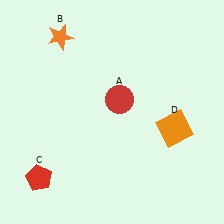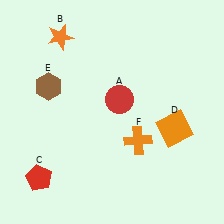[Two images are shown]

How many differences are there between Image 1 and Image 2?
There are 2 differences between the two images.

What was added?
A brown hexagon (E), an orange cross (F) were added in Image 2.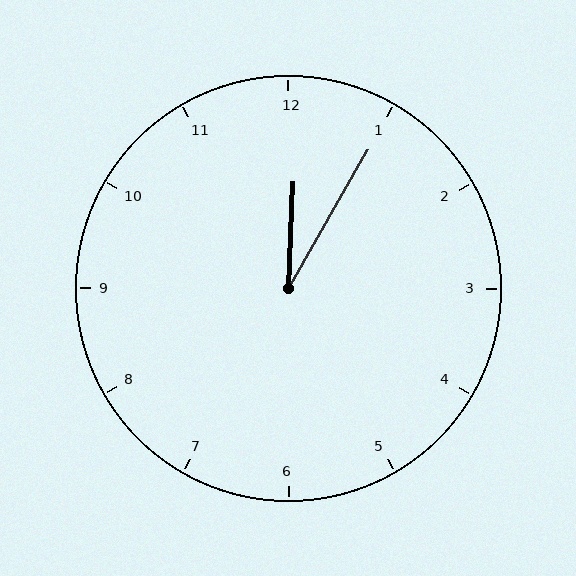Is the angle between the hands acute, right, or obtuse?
It is acute.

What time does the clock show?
12:05.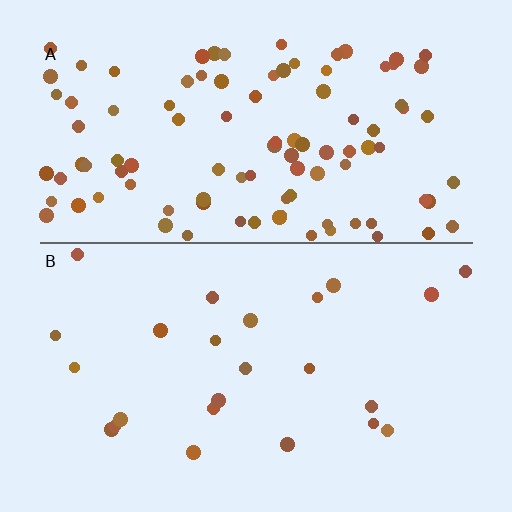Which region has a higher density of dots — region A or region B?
A (the top).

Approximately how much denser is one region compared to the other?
Approximately 4.2× — region A over region B.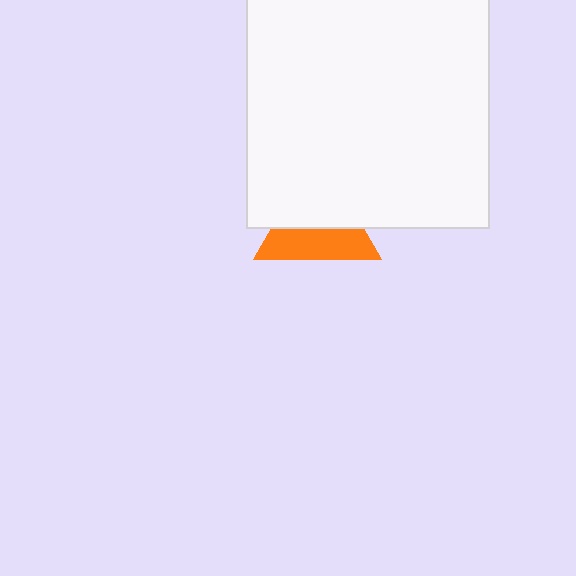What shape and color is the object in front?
The object in front is a white square.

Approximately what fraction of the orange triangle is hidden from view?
Roughly 54% of the orange triangle is hidden behind the white square.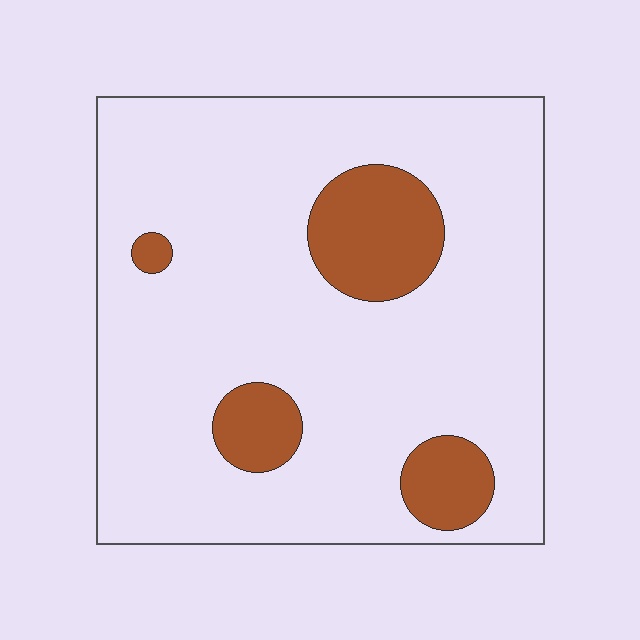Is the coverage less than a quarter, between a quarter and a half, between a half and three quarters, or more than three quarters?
Less than a quarter.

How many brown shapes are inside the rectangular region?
4.